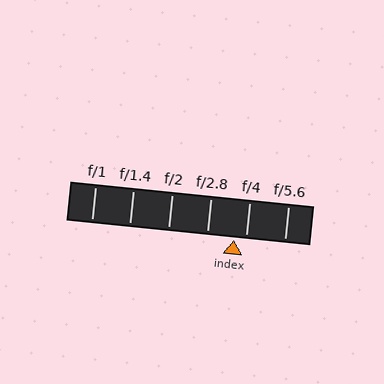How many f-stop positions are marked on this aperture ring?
There are 6 f-stop positions marked.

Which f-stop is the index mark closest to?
The index mark is closest to f/4.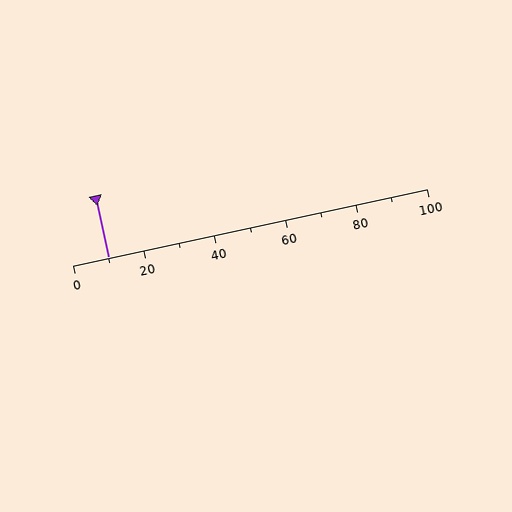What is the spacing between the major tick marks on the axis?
The major ticks are spaced 20 apart.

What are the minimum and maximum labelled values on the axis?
The axis runs from 0 to 100.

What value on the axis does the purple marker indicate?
The marker indicates approximately 10.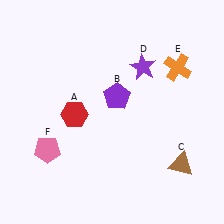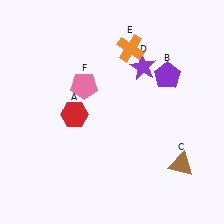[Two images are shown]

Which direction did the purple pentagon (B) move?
The purple pentagon (B) moved right.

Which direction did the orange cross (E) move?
The orange cross (E) moved left.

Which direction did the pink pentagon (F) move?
The pink pentagon (F) moved up.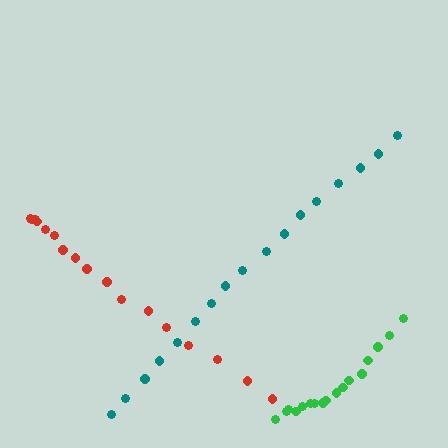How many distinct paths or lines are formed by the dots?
There are 3 distinct paths.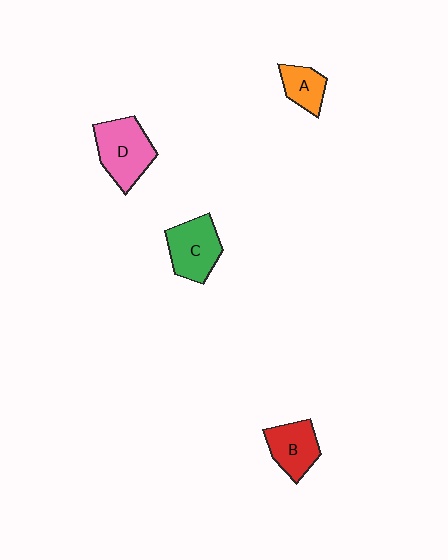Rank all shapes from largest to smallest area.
From largest to smallest: D (pink), C (green), B (red), A (orange).